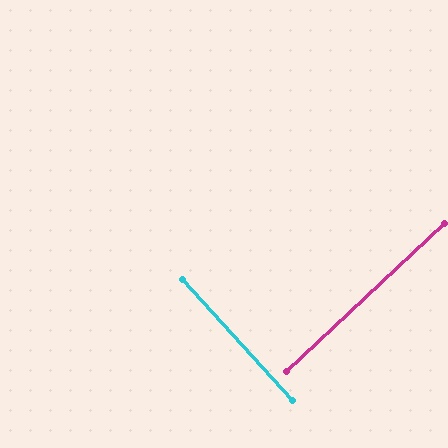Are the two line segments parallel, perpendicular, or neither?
Perpendicular — they meet at approximately 89°.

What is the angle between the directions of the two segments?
Approximately 89 degrees.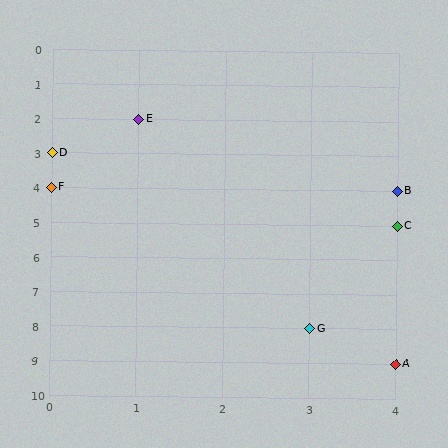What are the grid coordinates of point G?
Point G is at grid coordinates (3, 8).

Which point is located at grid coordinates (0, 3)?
Point D is at (0, 3).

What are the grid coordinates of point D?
Point D is at grid coordinates (0, 3).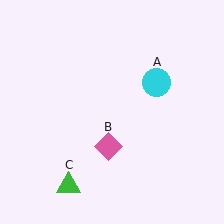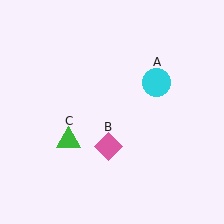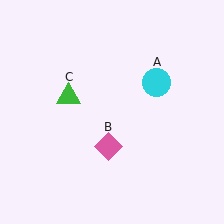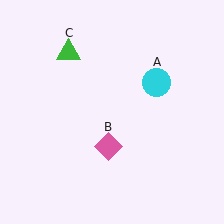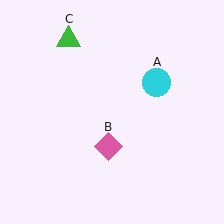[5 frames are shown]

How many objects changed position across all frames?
1 object changed position: green triangle (object C).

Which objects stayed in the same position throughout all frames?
Cyan circle (object A) and pink diamond (object B) remained stationary.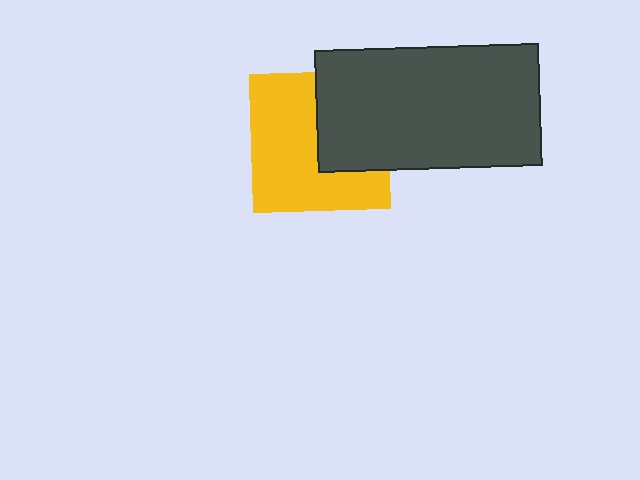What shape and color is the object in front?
The object in front is a dark gray rectangle.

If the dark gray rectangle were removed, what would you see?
You would see the complete yellow square.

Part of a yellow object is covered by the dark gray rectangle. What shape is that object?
It is a square.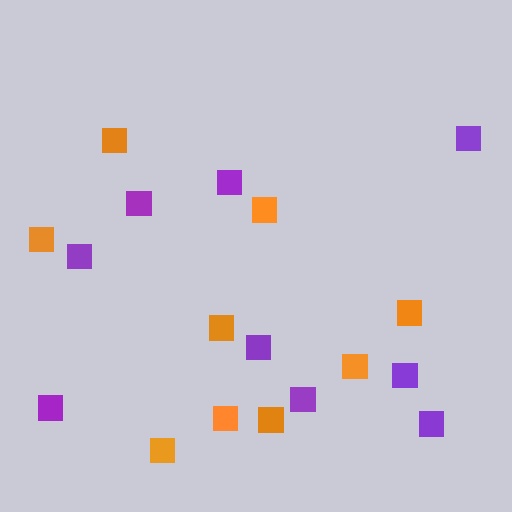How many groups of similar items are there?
There are 2 groups: one group of purple squares (9) and one group of orange squares (9).